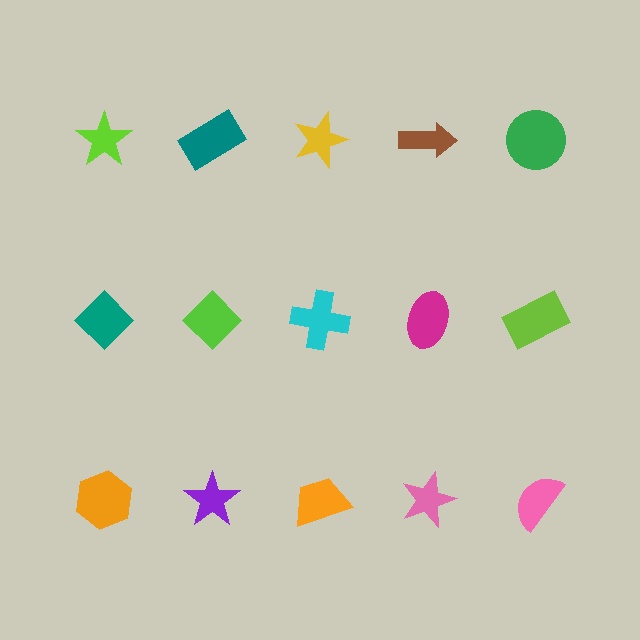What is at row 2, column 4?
A magenta ellipse.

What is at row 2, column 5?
A lime rectangle.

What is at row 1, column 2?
A teal rectangle.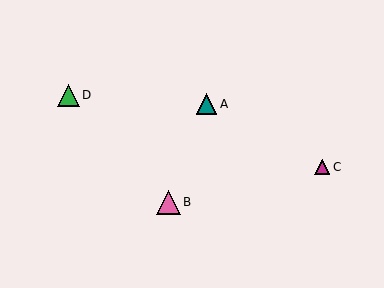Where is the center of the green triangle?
The center of the green triangle is at (68, 95).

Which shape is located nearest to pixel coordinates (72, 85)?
The green triangle (labeled D) at (68, 95) is nearest to that location.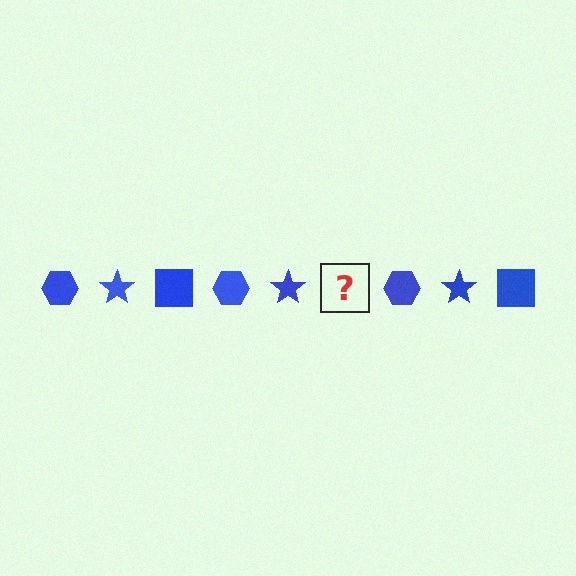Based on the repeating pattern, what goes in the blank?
The blank should be a blue square.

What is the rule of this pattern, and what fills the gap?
The rule is that the pattern cycles through hexagon, star, square shapes in blue. The gap should be filled with a blue square.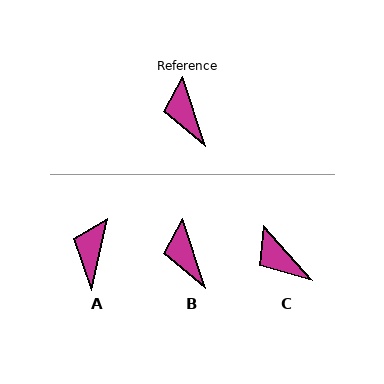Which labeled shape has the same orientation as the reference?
B.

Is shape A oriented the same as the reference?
No, it is off by about 32 degrees.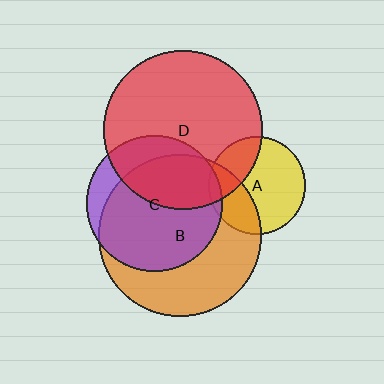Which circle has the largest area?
Circle B (orange).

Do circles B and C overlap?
Yes.